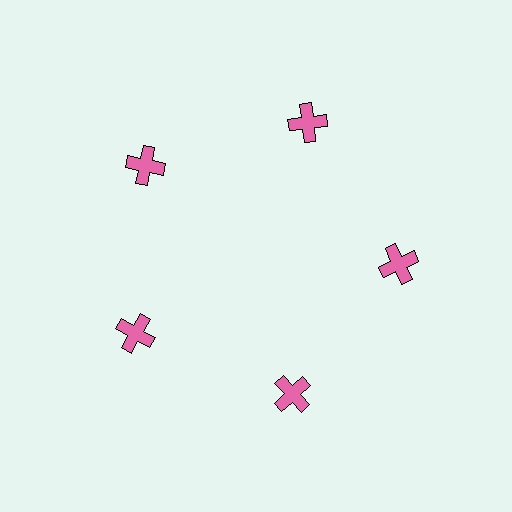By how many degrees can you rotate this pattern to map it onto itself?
The pattern maps onto itself every 72 degrees of rotation.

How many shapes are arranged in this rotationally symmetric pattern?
There are 5 shapes, arranged in 5 groups of 1.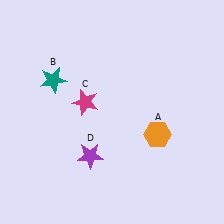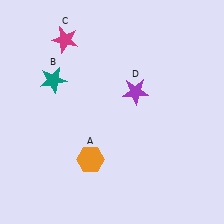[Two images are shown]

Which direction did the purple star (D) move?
The purple star (D) moved up.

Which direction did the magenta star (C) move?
The magenta star (C) moved up.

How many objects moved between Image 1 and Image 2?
3 objects moved between the two images.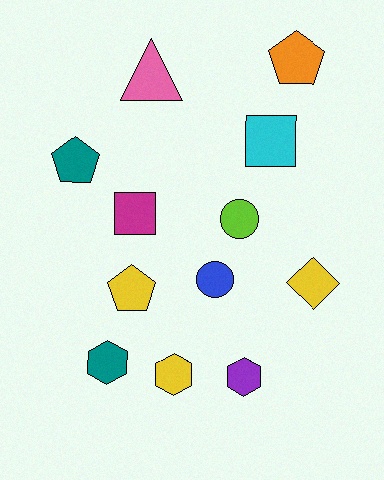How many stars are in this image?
There are no stars.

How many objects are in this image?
There are 12 objects.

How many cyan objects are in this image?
There is 1 cyan object.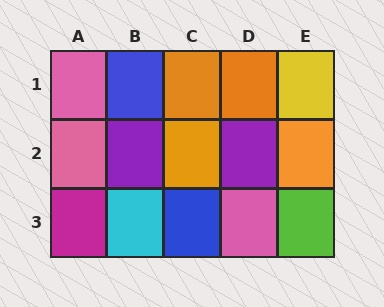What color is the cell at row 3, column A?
Magenta.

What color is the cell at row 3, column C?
Blue.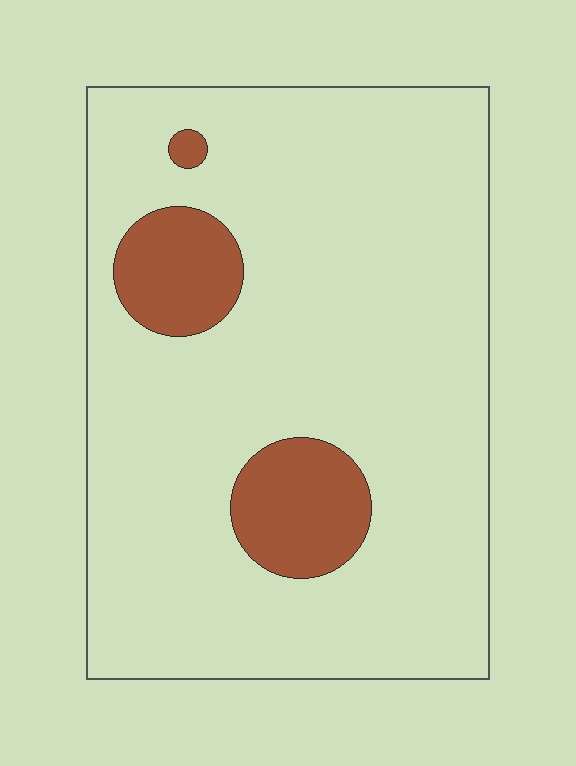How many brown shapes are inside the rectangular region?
3.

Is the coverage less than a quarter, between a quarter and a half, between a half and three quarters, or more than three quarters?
Less than a quarter.